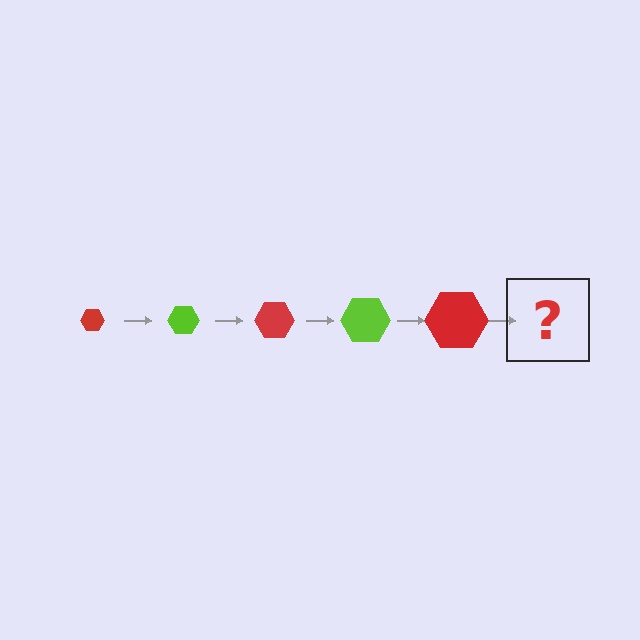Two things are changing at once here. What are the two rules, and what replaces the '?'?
The two rules are that the hexagon grows larger each step and the color cycles through red and lime. The '?' should be a lime hexagon, larger than the previous one.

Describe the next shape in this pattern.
It should be a lime hexagon, larger than the previous one.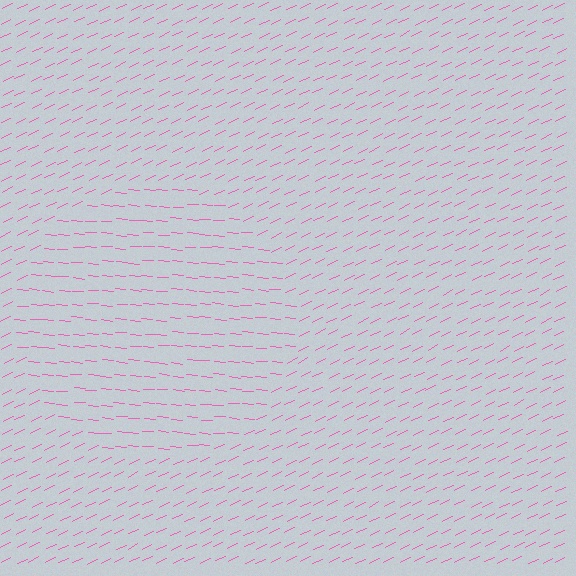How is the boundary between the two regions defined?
The boundary is defined purely by a change in line orientation (approximately 30 degrees difference). All lines are the same color and thickness.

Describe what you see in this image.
The image is filled with small pink line segments. A circle region in the image has lines oriented differently from the surrounding lines, creating a visible texture boundary.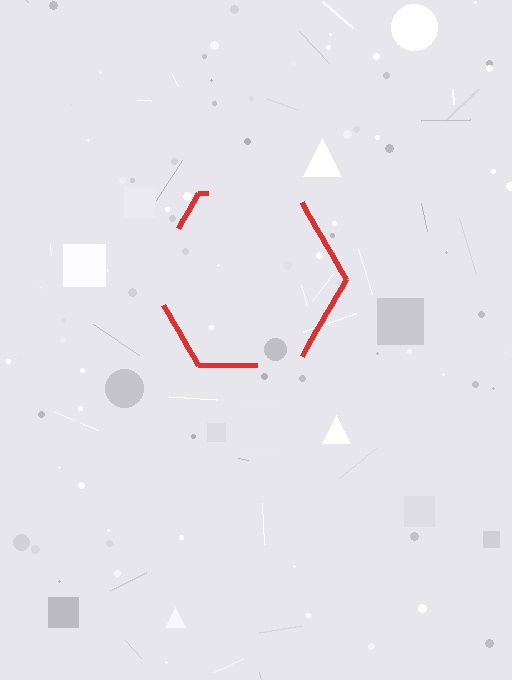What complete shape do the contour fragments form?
The contour fragments form a hexagon.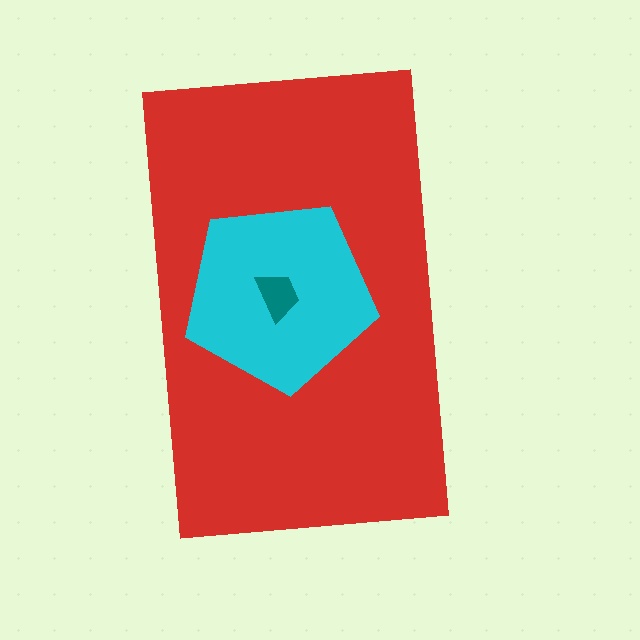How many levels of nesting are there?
3.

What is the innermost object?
The teal trapezoid.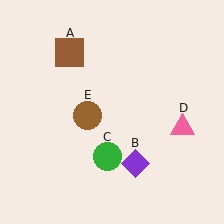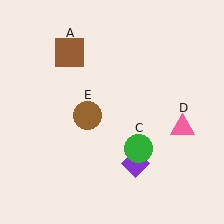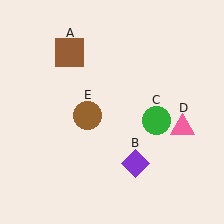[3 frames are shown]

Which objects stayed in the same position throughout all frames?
Brown square (object A) and purple diamond (object B) and pink triangle (object D) and brown circle (object E) remained stationary.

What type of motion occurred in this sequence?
The green circle (object C) rotated counterclockwise around the center of the scene.